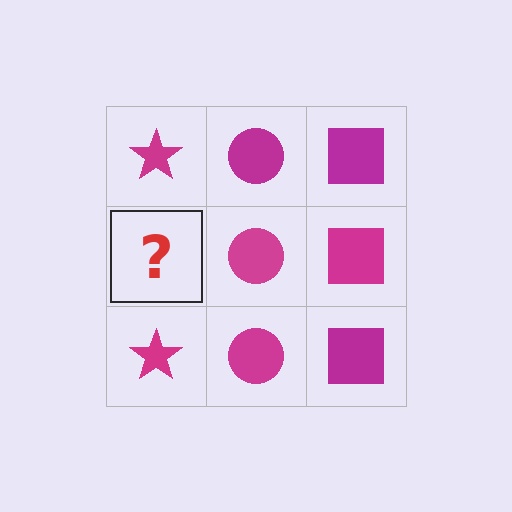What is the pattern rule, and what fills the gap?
The rule is that each column has a consistent shape. The gap should be filled with a magenta star.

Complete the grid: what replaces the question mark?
The question mark should be replaced with a magenta star.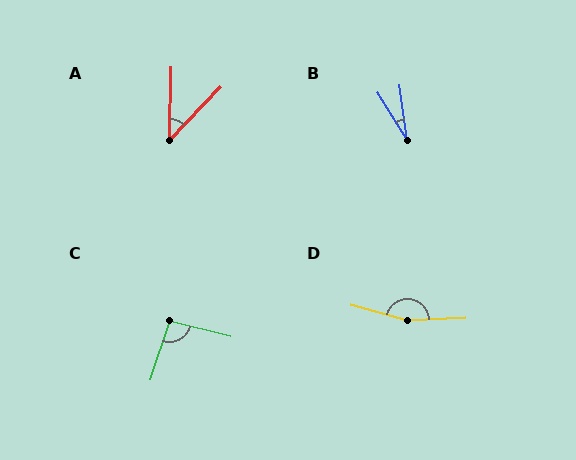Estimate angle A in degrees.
Approximately 43 degrees.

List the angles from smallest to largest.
B (24°), A (43°), C (94°), D (162°).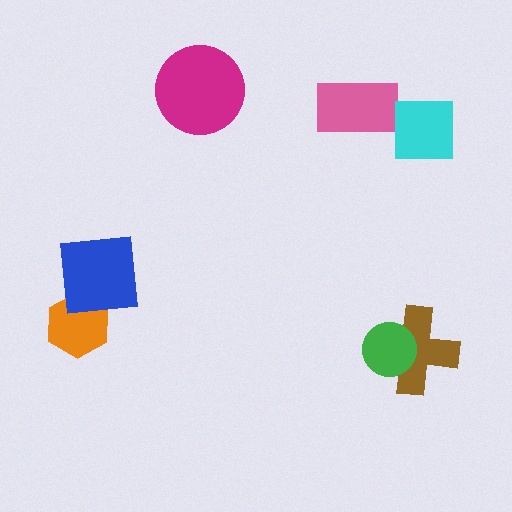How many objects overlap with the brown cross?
1 object overlaps with the brown cross.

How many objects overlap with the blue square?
1 object overlaps with the blue square.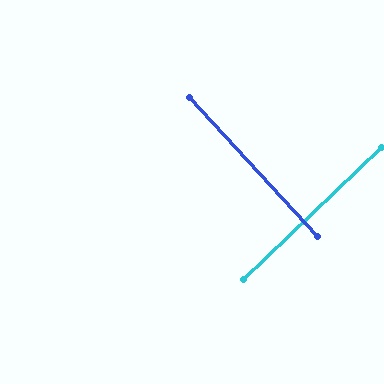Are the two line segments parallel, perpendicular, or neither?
Perpendicular — they meet at approximately 89°.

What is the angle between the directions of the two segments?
Approximately 89 degrees.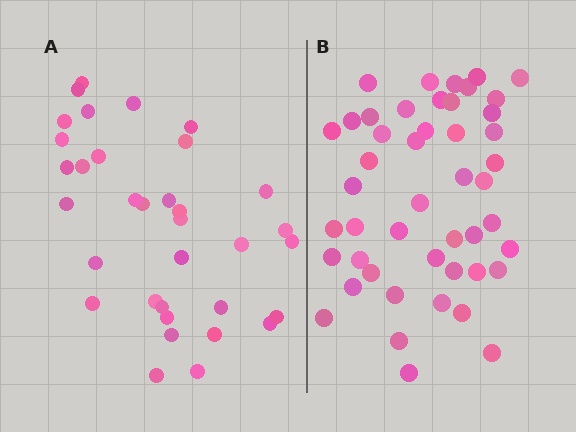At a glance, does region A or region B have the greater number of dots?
Region B (the right region) has more dots.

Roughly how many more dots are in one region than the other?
Region B has approximately 15 more dots than region A.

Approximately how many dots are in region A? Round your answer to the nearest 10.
About 30 dots. (The exact count is 34, which rounds to 30.)